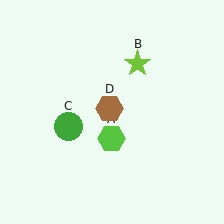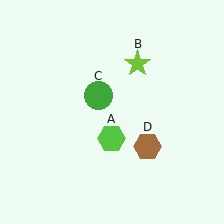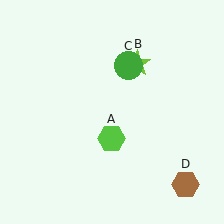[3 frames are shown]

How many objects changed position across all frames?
2 objects changed position: green circle (object C), brown hexagon (object D).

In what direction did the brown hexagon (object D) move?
The brown hexagon (object D) moved down and to the right.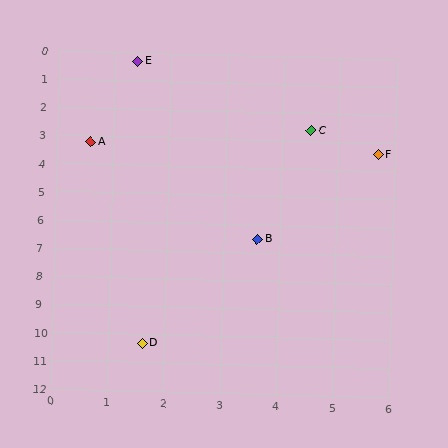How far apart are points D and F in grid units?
Points D and F are about 8.0 grid units apart.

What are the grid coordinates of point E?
Point E is at approximately (1.4, 0.3).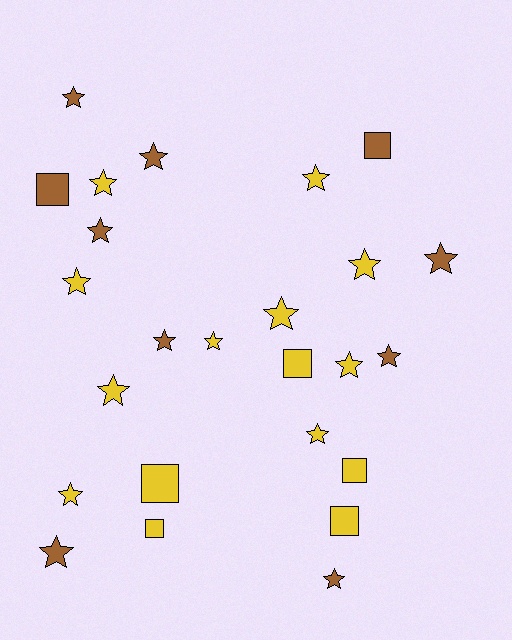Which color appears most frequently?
Yellow, with 15 objects.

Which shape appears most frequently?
Star, with 18 objects.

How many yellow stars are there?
There are 10 yellow stars.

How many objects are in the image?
There are 25 objects.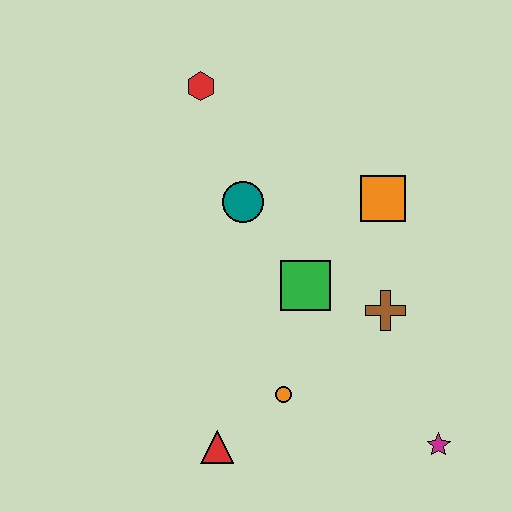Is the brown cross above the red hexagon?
No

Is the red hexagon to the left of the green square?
Yes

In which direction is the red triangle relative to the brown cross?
The red triangle is to the left of the brown cross.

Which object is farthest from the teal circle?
The magenta star is farthest from the teal circle.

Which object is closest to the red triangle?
The orange circle is closest to the red triangle.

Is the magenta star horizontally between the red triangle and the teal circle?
No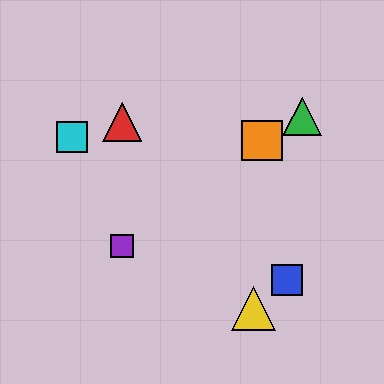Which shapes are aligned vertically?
The red triangle, the purple square are aligned vertically.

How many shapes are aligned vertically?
2 shapes (the red triangle, the purple square) are aligned vertically.